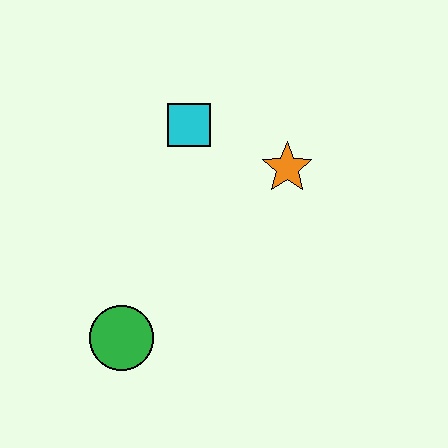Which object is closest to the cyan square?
The orange star is closest to the cyan square.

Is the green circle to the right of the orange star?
No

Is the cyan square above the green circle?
Yes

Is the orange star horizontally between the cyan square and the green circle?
No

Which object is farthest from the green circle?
The orange star is farthest from the green circle.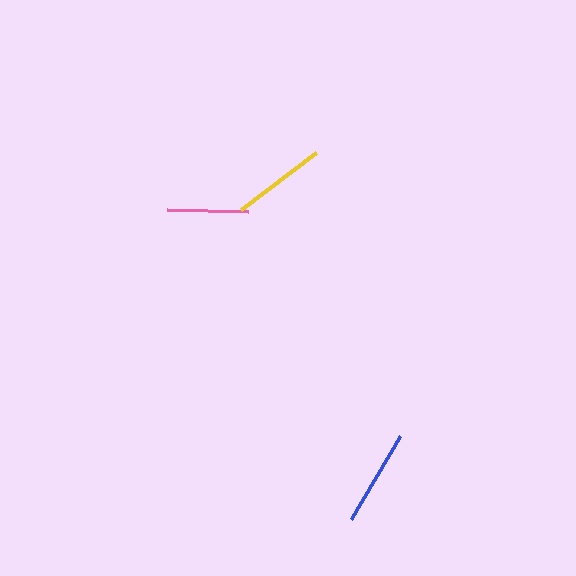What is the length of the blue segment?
The blue segment is approximately 96 pixels long.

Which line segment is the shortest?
The pink line is the shortest at approximately 80 pixels.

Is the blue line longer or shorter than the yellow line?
The blue line is longer than the yellow line.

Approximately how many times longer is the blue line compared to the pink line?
The blue line is approximately 1.2 times the length of the pink line.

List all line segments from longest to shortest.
From longest to shortest: blue, yellow, pink.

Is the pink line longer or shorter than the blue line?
The blue line is longer than the pink line.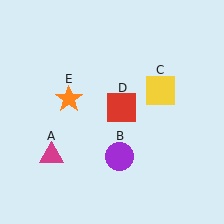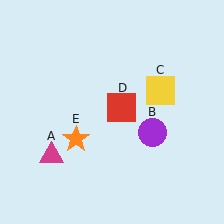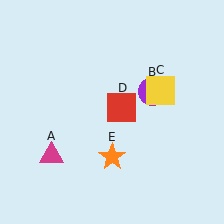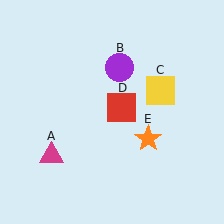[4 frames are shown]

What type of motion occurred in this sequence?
The purple circle (object B), orange star (object E) rotated counterclockwise around the center of the scene.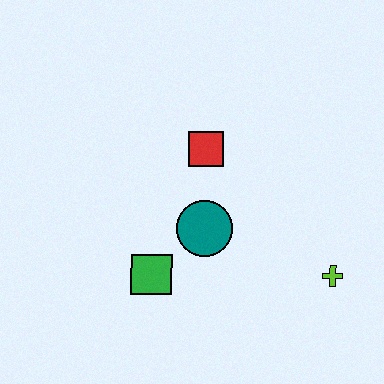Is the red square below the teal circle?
No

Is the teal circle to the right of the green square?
Yes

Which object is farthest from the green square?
The lime cross is farthest from the green square.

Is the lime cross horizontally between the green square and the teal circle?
No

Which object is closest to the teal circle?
The green square is closest to the teal circle.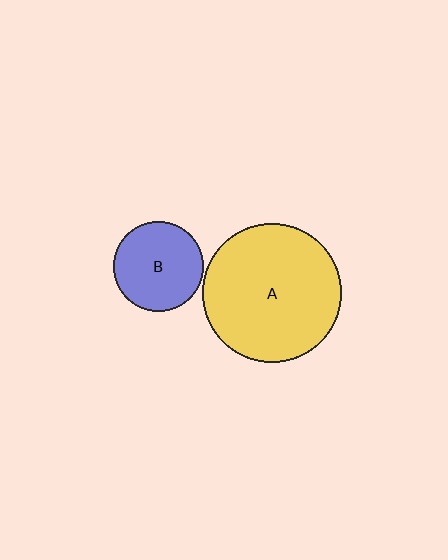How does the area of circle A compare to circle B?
Approximately 2.4 times.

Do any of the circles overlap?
No, none of the circles overlap.